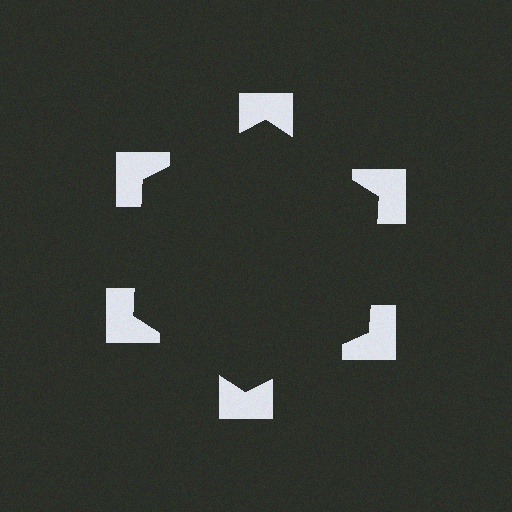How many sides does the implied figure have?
6 sides.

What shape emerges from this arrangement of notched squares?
An illusory hexagon — its edges are inferred from the aligned wedge cuts in the notched squares, not physically drawn.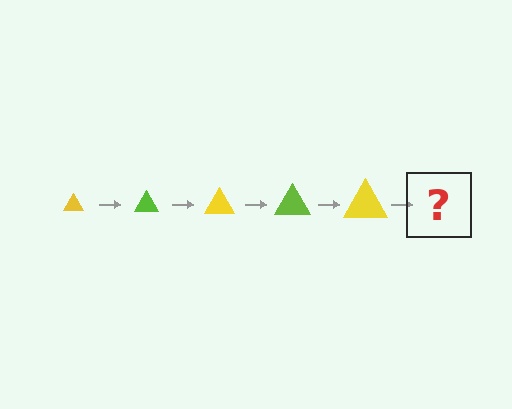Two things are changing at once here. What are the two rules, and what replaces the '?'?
The two rules are that the triangle grows larger each step and the color cycles through yellow and lime. The '?' should be a lime triangle, larger than the previous one.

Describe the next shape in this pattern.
It should be a lime triangle, larger than the previous one.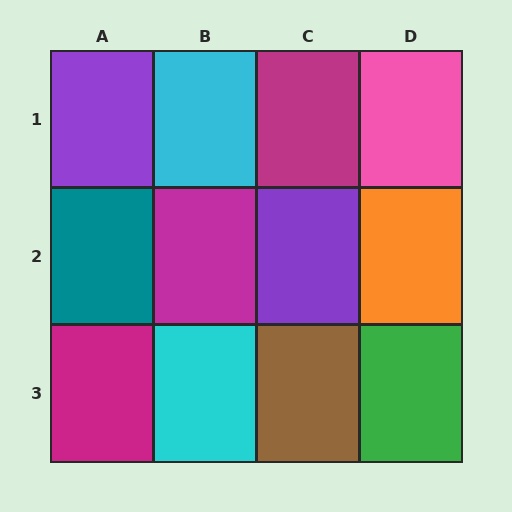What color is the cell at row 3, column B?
Cyan.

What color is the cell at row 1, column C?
Magenta.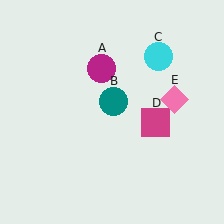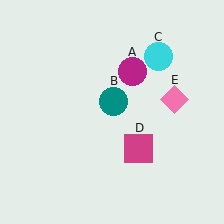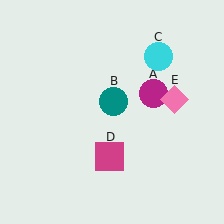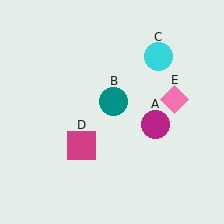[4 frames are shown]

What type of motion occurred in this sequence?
The magenta circle (object A), magenta square (object D) rotated clockwise around the center of the scene.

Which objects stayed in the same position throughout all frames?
Teal circle (object B) and cyan circle (object C) and pink diamond (object E) remained stationary.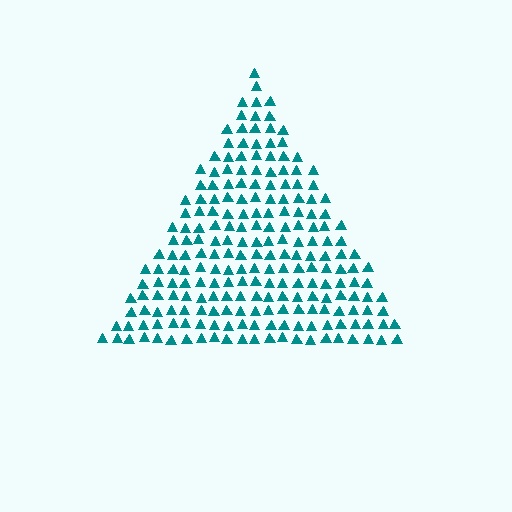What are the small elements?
The small elements are triangles.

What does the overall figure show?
The overall figure shows a triangle.